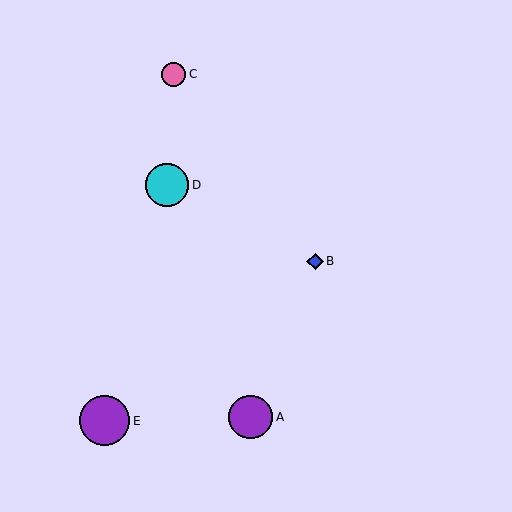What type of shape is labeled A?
Shape A is a purple circle.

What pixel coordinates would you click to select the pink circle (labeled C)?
Click at (174, 74) to select the pink circle C.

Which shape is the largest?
The purple circle (labeled E) is the largest.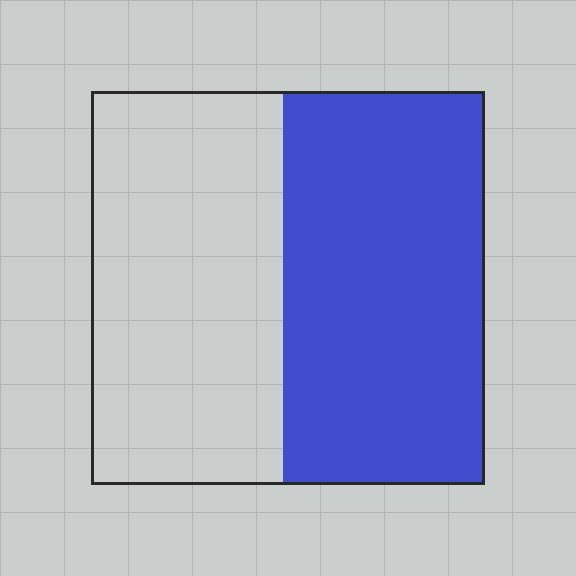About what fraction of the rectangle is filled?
About one half (1/2).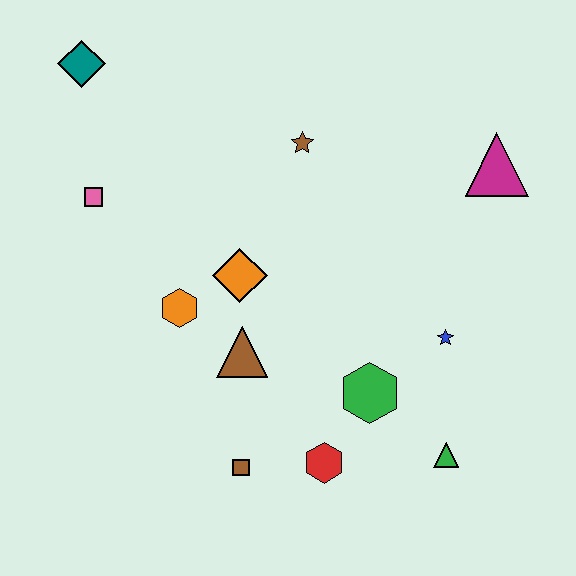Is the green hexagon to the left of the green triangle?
Yes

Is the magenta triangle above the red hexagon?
Yes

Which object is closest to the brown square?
The red hexagon is closest to the brown square.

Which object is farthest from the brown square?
The teal diamond is farthest from the brown square.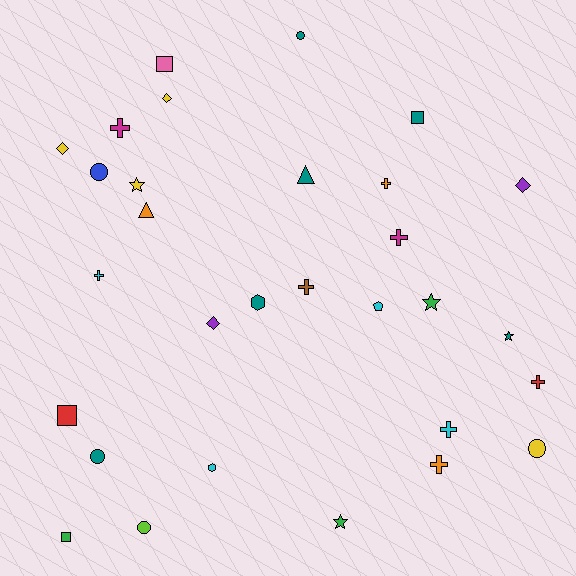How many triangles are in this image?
There are 2 triangles.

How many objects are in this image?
There are 30 objects.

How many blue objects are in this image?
There is 1 blue object.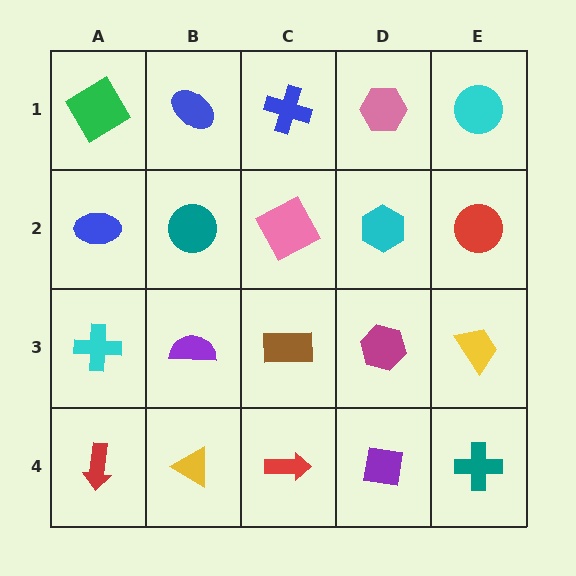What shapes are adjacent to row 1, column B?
A teal circle (row 2, column B), a green diamond (row 1, column A), a blue cross (row 1, column C).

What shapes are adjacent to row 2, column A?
A green diamond (row 1, column A), a cyan cross (row 3, column A), a teal circle (row 2, column B).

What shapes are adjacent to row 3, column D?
A cyan hexagon (row 2, column D), a purple square (row 4, column D), a brown rectangle (row 3, column C), a yellow trapezoid (row 3, column E).